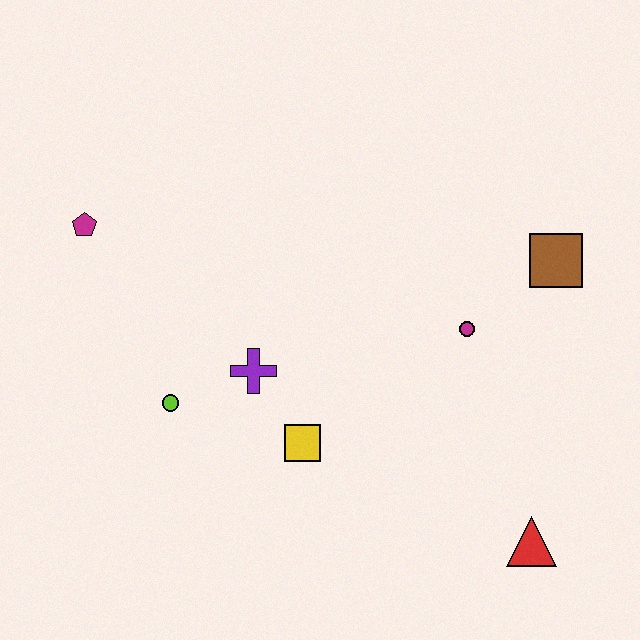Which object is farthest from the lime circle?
The brown square is farthest from the lime circle.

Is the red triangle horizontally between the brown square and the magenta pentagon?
Yes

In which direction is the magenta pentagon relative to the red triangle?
The magenta pentagon is to the left of the red triangle.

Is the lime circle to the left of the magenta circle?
Yes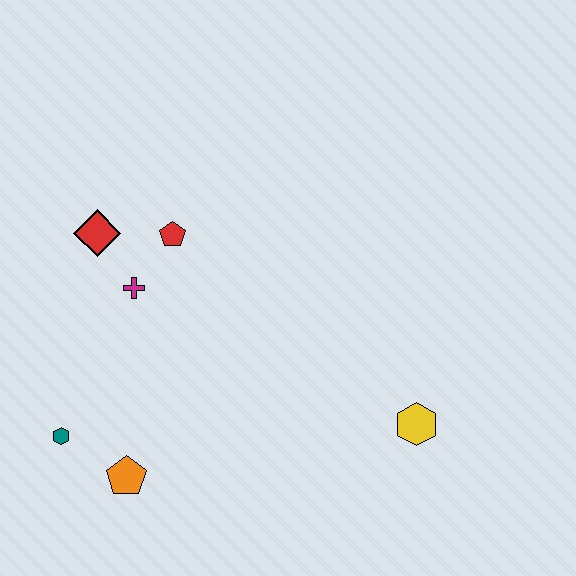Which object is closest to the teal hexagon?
The orange pentagon is closest to the teal hexagon.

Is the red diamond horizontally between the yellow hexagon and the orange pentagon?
No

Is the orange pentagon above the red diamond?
No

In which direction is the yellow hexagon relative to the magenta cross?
The yellow hexagon is to the right of the magenta cross.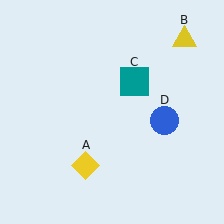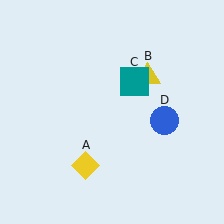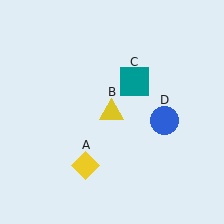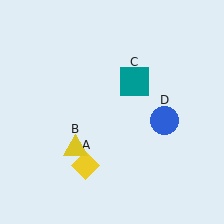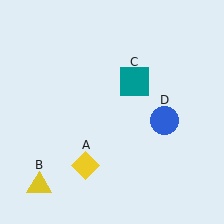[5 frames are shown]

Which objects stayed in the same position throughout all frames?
Yellow diamond (object A) and teal square (object C) and blue circle (object D) remained stationary.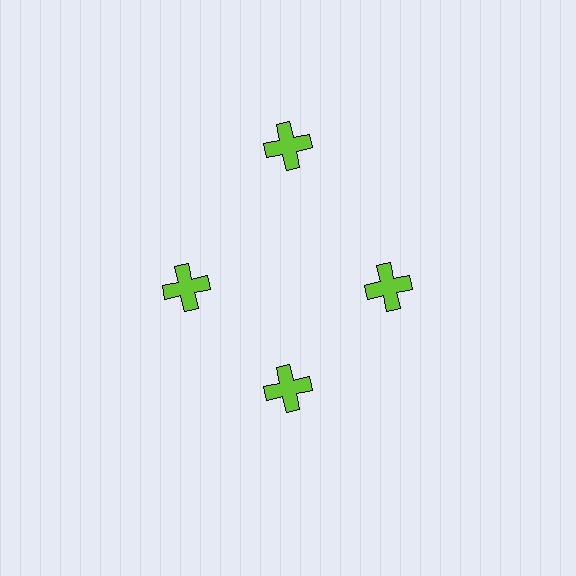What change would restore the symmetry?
The symmetry would be restored by moving it inward, back onto the ring so that all 4 crosses sit at equal angles and equal distance from the center.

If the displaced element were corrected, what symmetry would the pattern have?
It would have 4-fold rotational symmetry — the pattern would map onto itself every 90 degrees.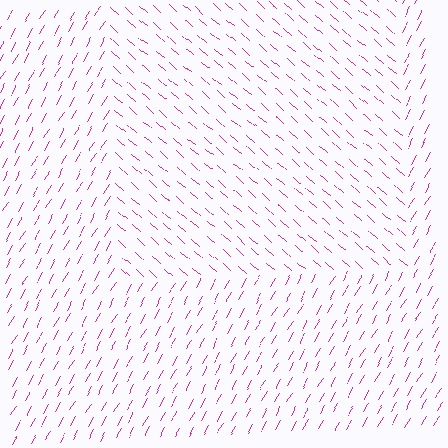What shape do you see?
I see a rectangle.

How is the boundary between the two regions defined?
The boundary is defined purely by a change in line orientation (approximately 79 degrees difference). All lines are the same color and thickness.